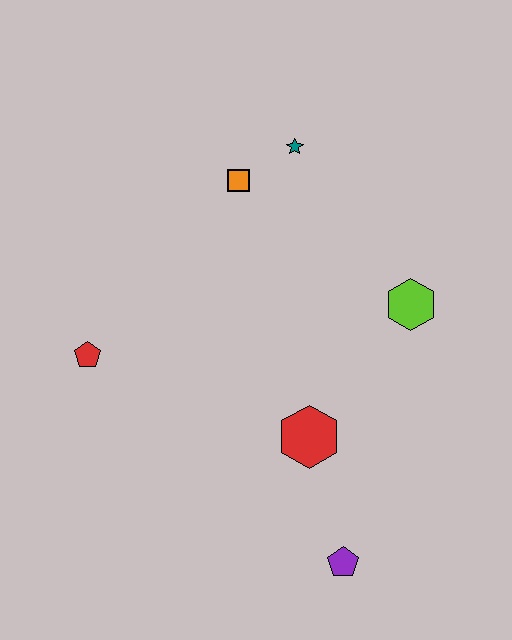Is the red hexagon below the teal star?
Yes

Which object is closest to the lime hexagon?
The red hexagon is closest to the lime hexagon.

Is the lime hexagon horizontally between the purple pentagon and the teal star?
No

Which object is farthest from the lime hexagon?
The red pentagon is farthest from the lime hexagon.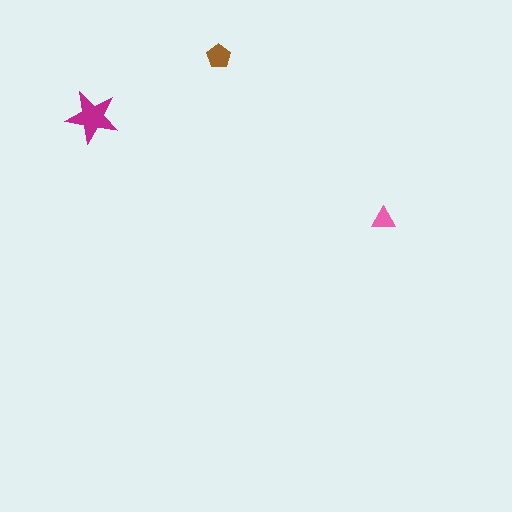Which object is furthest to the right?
The pink triangle is rightmost.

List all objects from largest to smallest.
The magenta star, the brown pentagon, the pink triangle.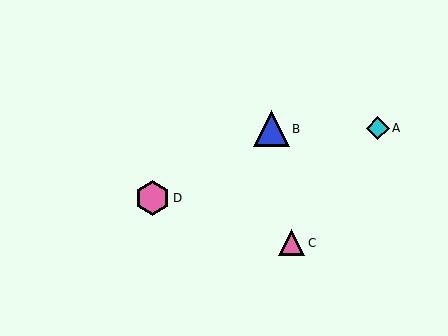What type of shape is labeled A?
Shape A is a cyan diamond.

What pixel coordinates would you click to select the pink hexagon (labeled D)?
Click at (152, 198) to select the pink hexagon D.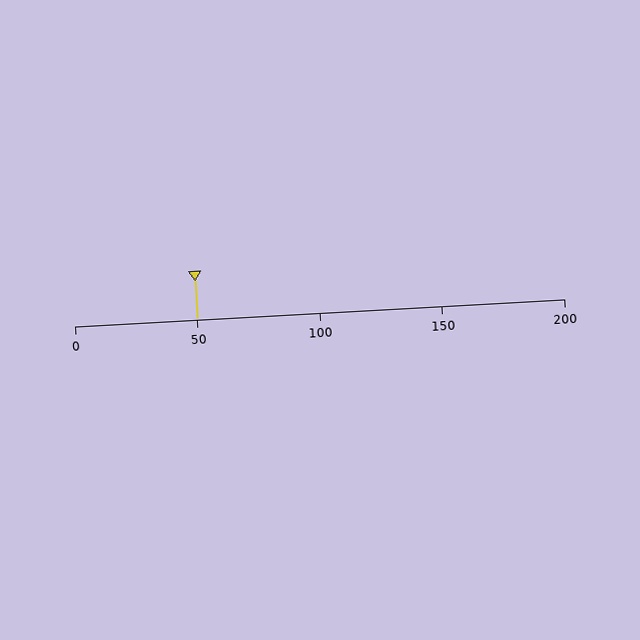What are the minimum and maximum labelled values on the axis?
The axis runs from 0 to 200.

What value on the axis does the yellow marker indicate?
The marker indicates approximately 50.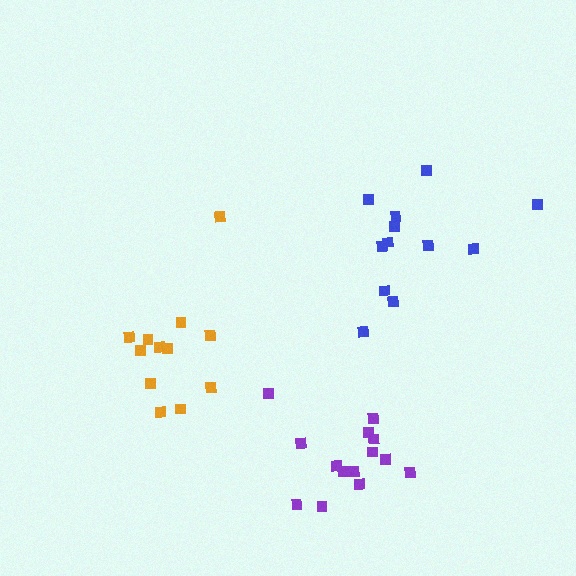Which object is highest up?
The blue cluster is topmost.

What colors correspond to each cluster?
The clusters are colored: blue, purple, orange.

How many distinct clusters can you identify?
There are 3 distinct clusters.